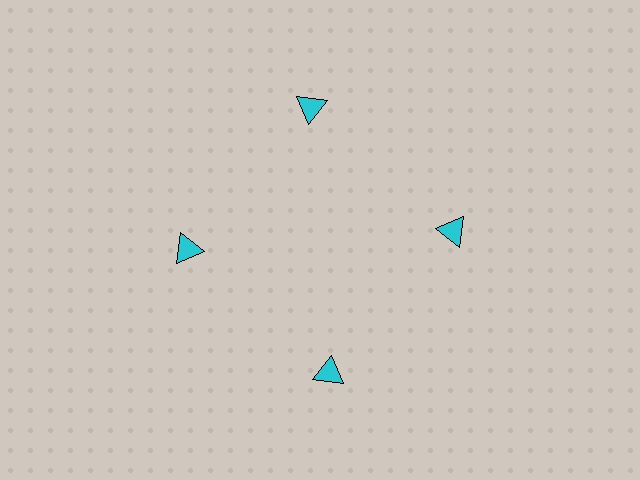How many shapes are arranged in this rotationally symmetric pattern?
There are 4 shapes, arranged in 4 groups of 1.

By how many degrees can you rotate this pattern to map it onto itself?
The pattern maps onto itself every 90 degrees of rotation.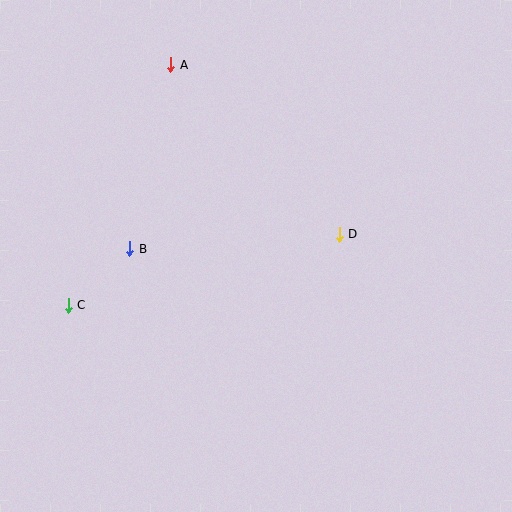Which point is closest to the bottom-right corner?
Point D is closest to the bottom-right corner.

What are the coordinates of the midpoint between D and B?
The midpoint between D and B is at (234, 241).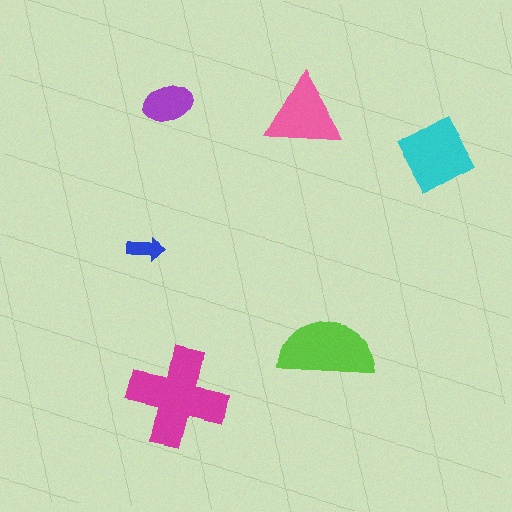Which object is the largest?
The magenta cross.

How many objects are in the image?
There are 6 objects in the image.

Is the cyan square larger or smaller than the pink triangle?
Larger.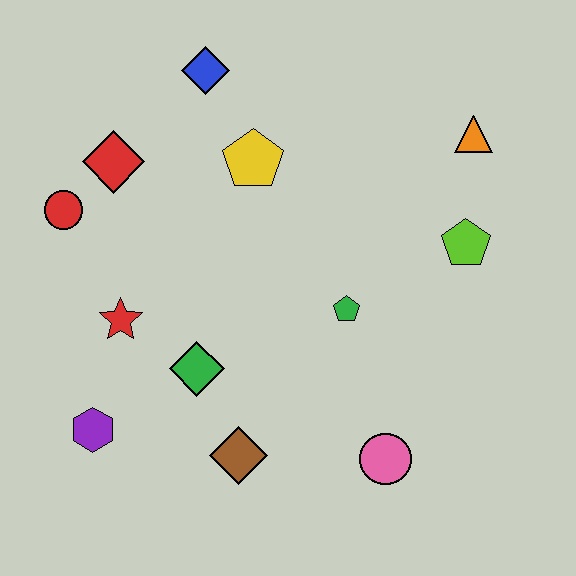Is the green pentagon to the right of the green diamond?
Yes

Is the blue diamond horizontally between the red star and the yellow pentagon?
Yes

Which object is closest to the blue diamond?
The yellow pentagon is closest to the blue diamond.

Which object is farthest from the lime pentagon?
The purple hexagon is farthest from the lime pentagon.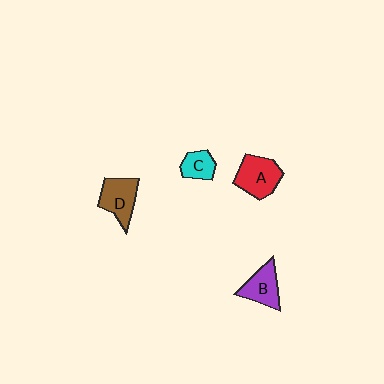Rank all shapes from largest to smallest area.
From largest to smallest: A (red), D (brown), B (purple), C (cyan).